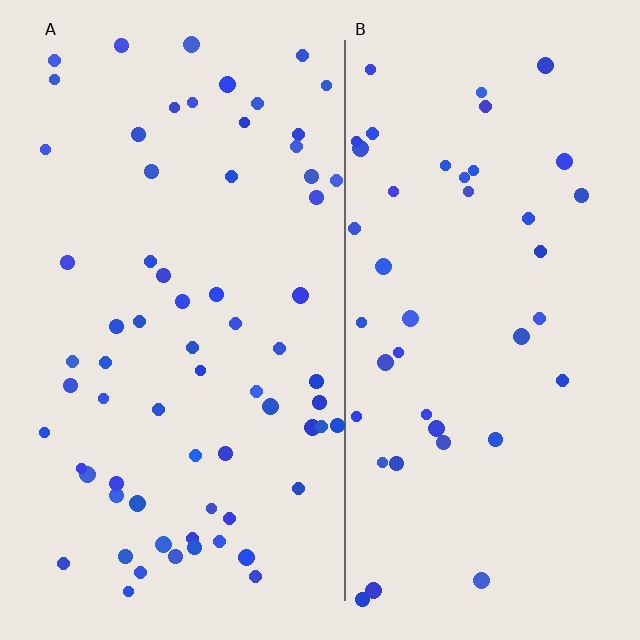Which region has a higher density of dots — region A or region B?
A (the left).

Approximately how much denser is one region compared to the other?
Approximately 1.6× — region A over region B.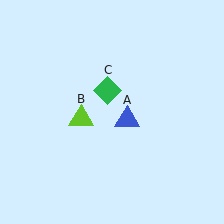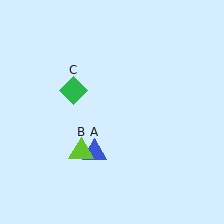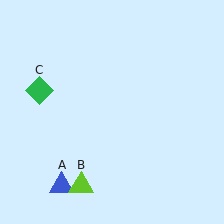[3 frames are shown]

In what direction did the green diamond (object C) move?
The green diamond (object C) moved left.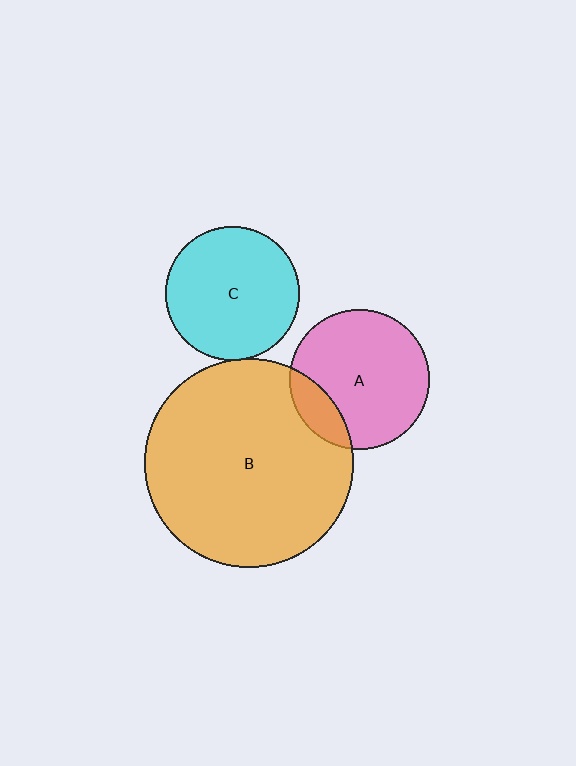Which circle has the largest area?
Circle B (orange).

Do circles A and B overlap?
Yes.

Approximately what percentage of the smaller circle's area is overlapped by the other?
Approximately 15%.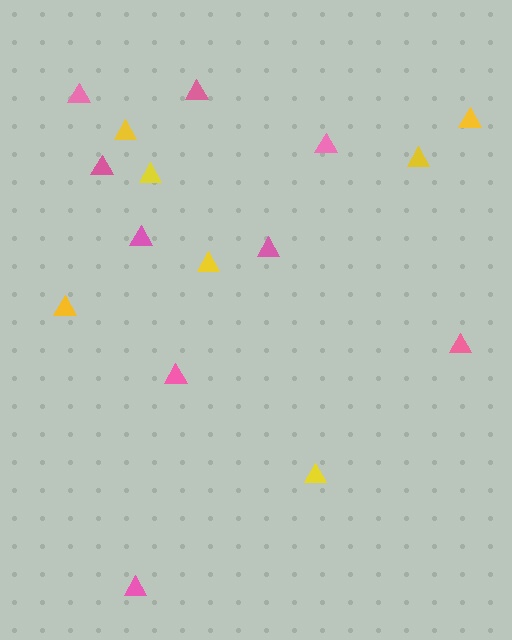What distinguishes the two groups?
There are 2 groups: one group of yellow triangles (7) and one group of pink triangles (9).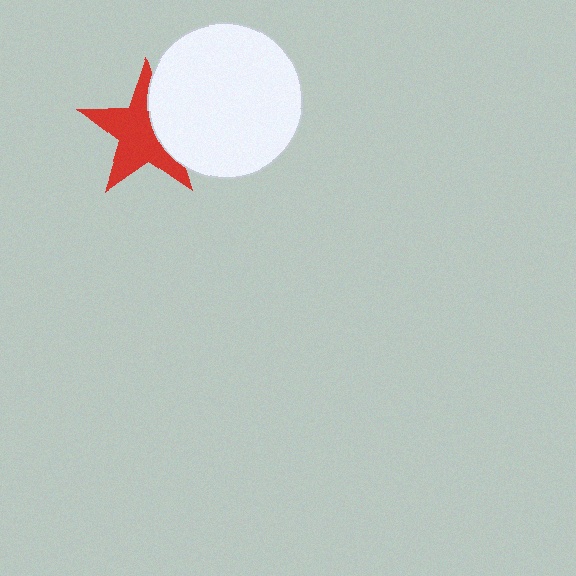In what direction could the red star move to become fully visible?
The red star could move left. That would shift it out from behind the white circle entirely.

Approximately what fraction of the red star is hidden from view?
Roughly 33% of the red star is hidden behind the white circle.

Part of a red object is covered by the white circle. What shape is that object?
It is a star.